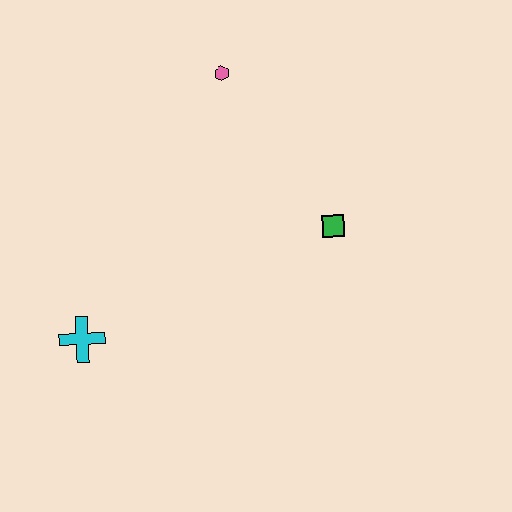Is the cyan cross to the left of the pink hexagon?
Yes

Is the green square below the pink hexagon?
Yes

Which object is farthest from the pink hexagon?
The cyan cross is farthest from the pink hexagon.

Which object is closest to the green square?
The pink hexagon is closest to the green square.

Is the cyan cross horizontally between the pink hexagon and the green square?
No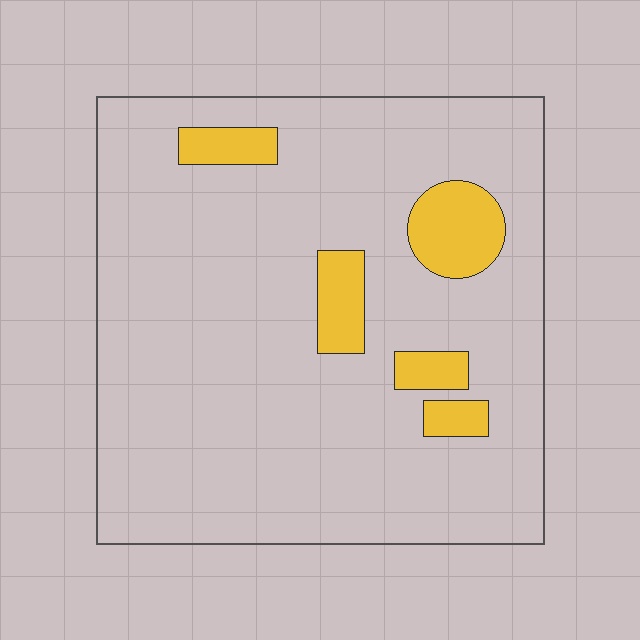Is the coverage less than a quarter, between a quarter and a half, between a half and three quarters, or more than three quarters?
Less than a quarter.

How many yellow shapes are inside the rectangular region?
5.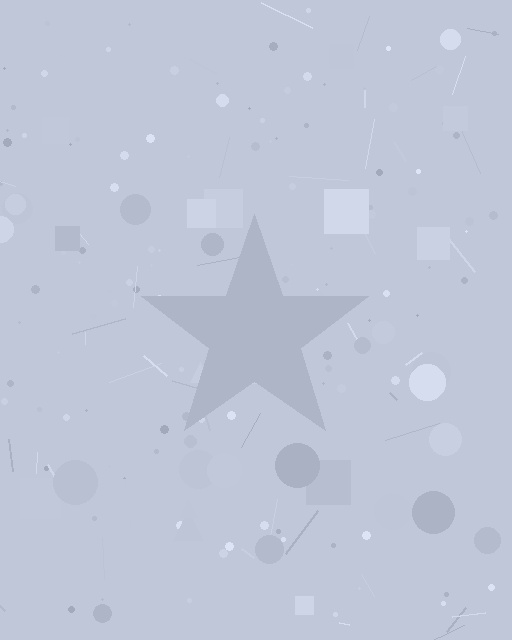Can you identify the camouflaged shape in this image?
The camouflaged shape is a star.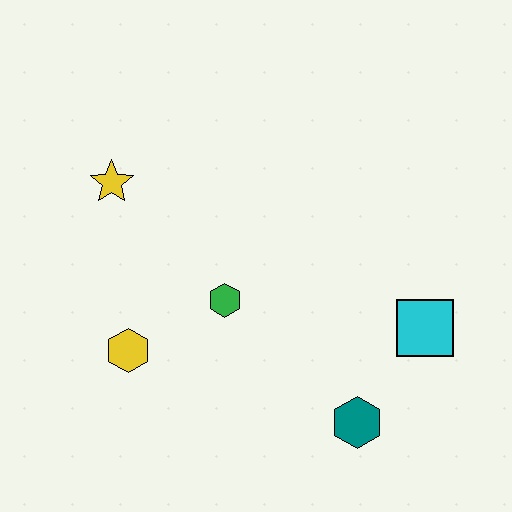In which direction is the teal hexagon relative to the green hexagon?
The teal hexagon is to the right of the green hexagon.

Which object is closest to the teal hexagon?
The cyan square is closest to the teal hexagon.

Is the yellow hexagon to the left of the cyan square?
Yes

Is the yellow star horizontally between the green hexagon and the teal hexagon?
No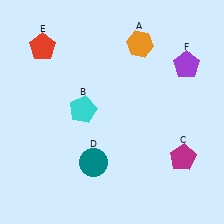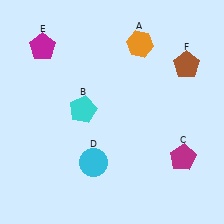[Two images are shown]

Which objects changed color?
D changed from teal to cyan. E changed from red to magenta. F changed from purple to brown.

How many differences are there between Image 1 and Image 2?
There are 3 differences between the two images.